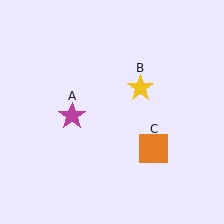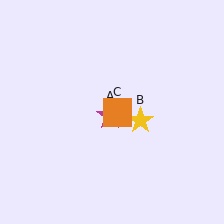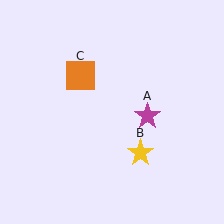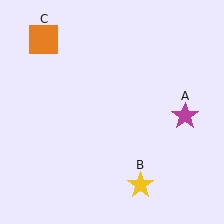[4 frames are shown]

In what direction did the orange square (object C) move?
The orange square (object C) moved up and to the left.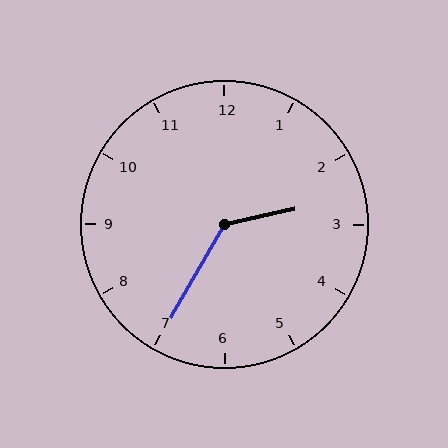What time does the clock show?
2:35.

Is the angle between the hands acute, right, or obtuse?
It is obtuse.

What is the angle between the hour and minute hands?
Approximately 132 degrees.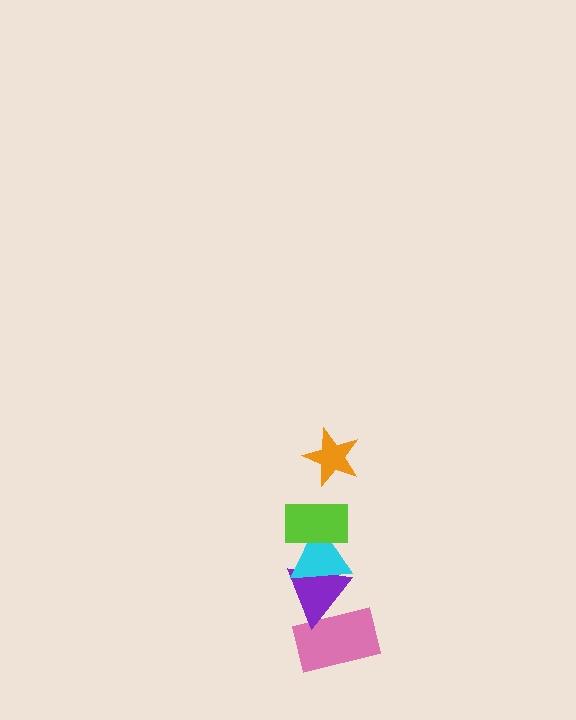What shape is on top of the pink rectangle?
The purple triangle is on top of the pink rectangle.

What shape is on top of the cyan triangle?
The lime rectangle is on top of the cyan triangle.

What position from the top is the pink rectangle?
The pink rectangle is 5th from the top.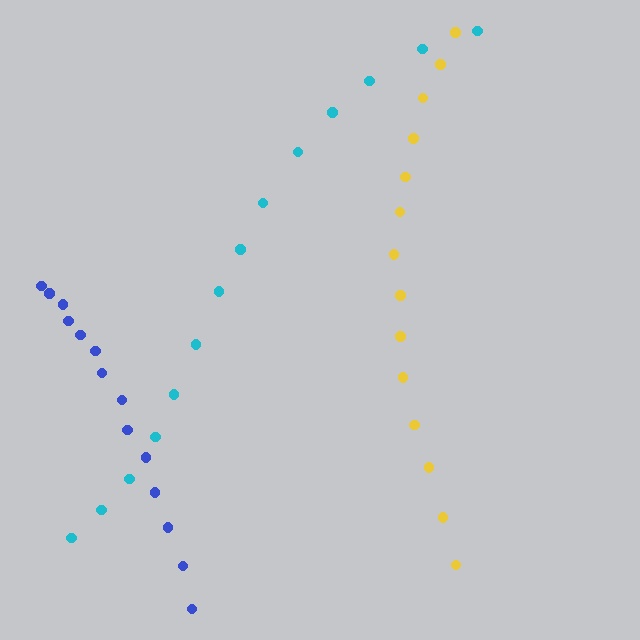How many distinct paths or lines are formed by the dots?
There are 3 distinct paths.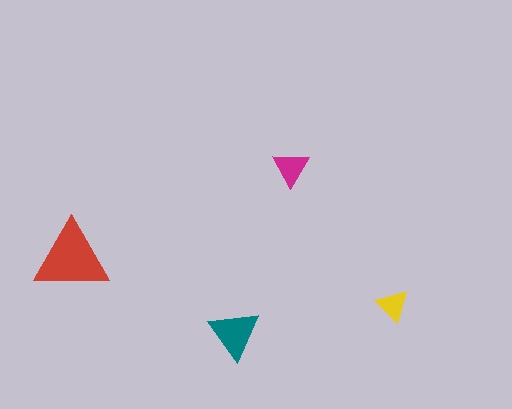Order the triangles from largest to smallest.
the red one, the teal one, the magenta one, the yellow one.